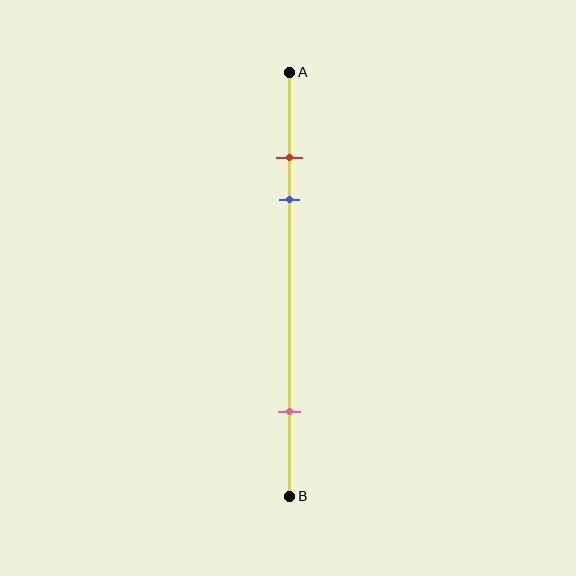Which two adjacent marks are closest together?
The red and blue marks are the closest adjacent pair.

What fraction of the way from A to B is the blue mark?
The blue mark is approximately 30% (0.3) of the way from A to B.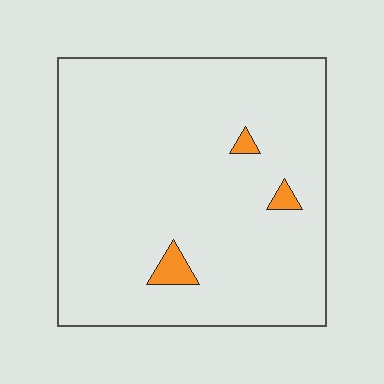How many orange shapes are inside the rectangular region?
3.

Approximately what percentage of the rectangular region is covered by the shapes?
Approximately 5%.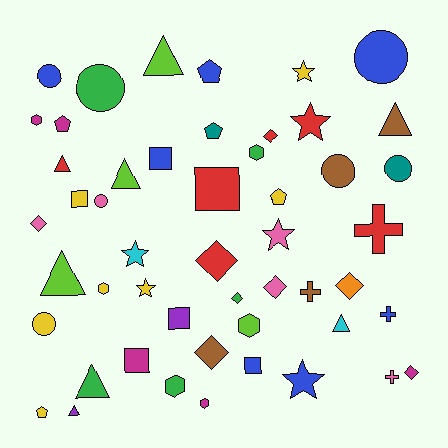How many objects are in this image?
There are 50 objects.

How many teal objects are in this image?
There are 2 teal objects.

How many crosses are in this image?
There are 4 crosses.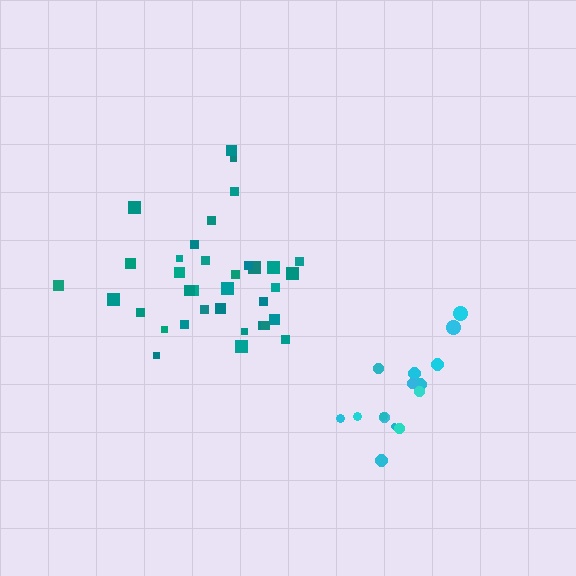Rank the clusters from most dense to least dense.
cyan, teal.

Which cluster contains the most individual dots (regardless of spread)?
Teal (35).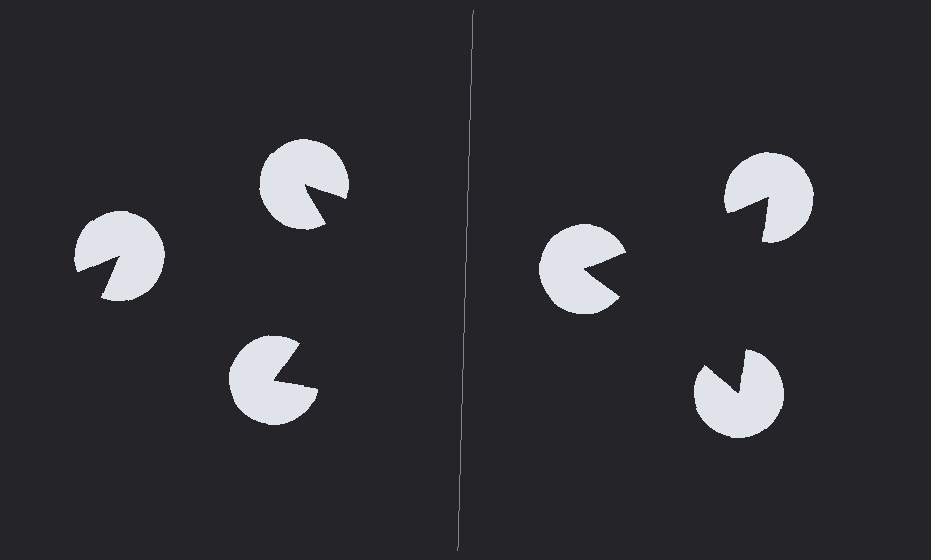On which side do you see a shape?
An illusory triangle appears on the right side. On the left side the wedge cuts are rotated, so no coherent shape forms.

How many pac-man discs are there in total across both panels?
6 — 3 on each side.